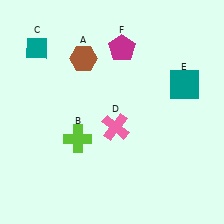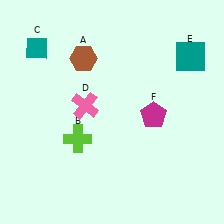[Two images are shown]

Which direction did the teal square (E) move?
The teal square (E) moved up.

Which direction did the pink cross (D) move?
The pink cross (D) moved left.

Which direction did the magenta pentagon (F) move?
The magenta pentagon (F) moved down.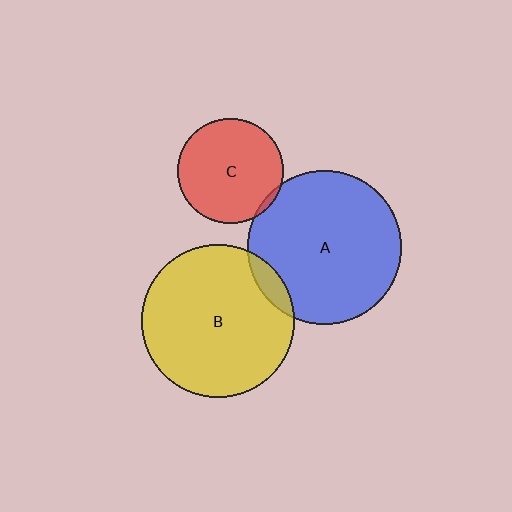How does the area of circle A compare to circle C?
Approximately 2.1 times.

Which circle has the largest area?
Circle A (blue).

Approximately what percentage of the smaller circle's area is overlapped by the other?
Approximately 5%.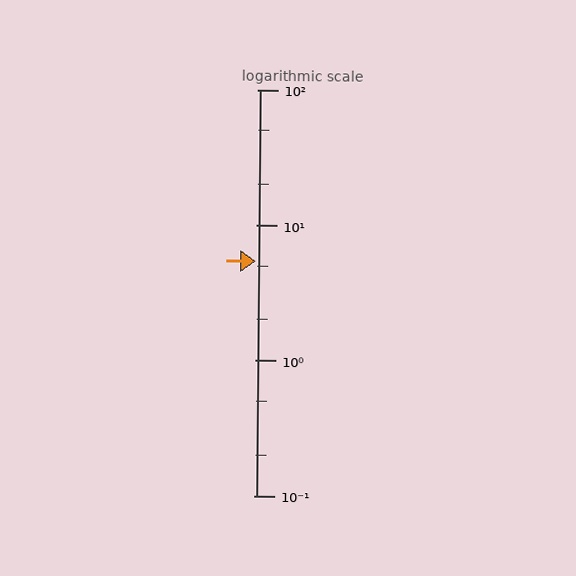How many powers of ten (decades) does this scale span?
The scale spans 3 decades, from 0.1 to 100.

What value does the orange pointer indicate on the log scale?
The pointer indicates approximately 5.4.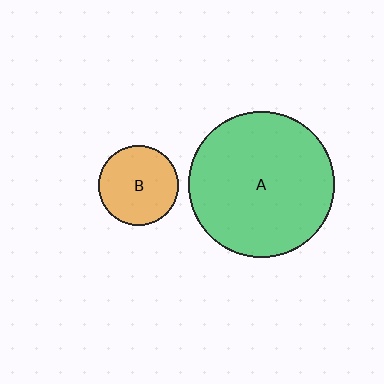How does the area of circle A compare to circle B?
Approximately 3.3 times.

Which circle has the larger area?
Circle A (green).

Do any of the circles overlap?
No, none of the circles overlap.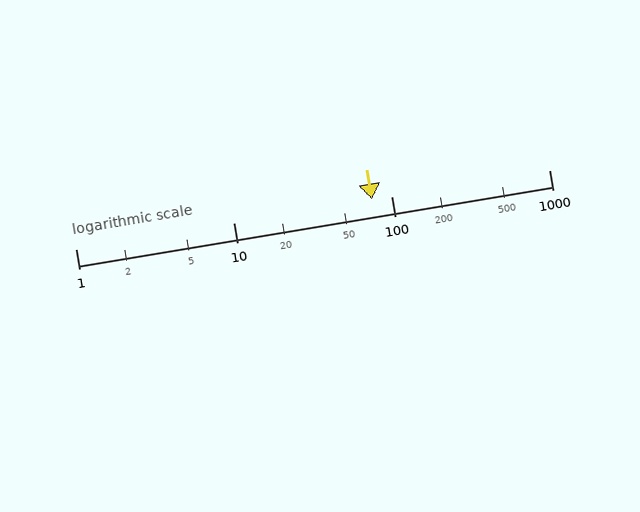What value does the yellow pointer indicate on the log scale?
The pointer indicates approximately 75.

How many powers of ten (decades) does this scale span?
The scale spans 3 decades, from 1 to 1000.